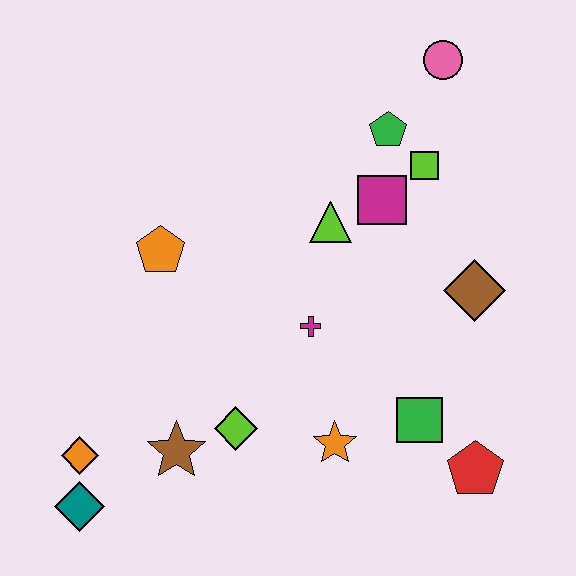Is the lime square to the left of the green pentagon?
No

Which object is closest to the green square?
The red pentagon is closest to the green square.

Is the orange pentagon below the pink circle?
Yes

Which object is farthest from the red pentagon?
The pink circle is farthest from the red pentagon.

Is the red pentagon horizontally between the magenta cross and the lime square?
No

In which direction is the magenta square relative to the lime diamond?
The magenta square is above the lime diamond.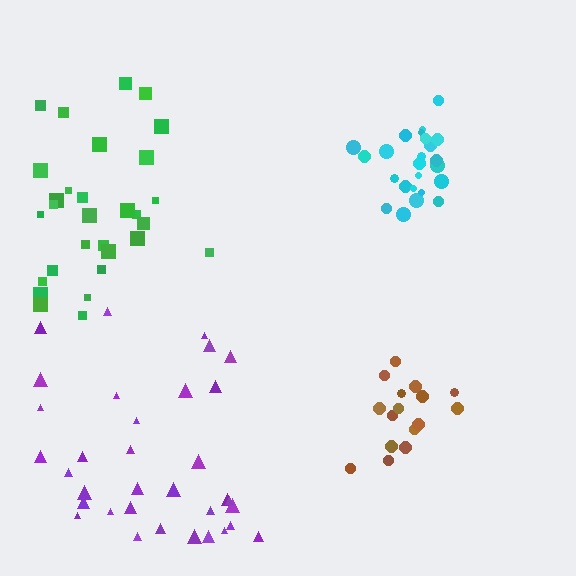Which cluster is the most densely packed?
Cyan.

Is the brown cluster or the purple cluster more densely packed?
Brown.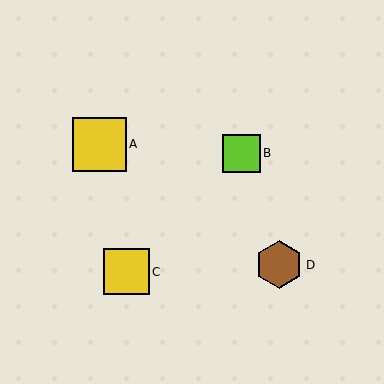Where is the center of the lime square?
The center of the lime square is at (241, 153).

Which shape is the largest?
The yellow square (labeled A) is the largest.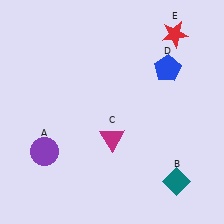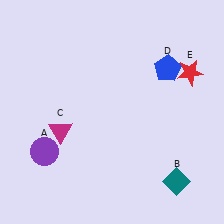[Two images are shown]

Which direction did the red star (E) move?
The red star (E) moved down.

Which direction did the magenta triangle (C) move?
The magenta triangle (C) moved left.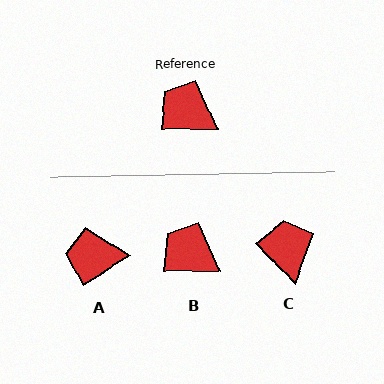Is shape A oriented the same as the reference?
No, it is off by about 34 degrees.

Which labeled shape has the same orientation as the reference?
B.